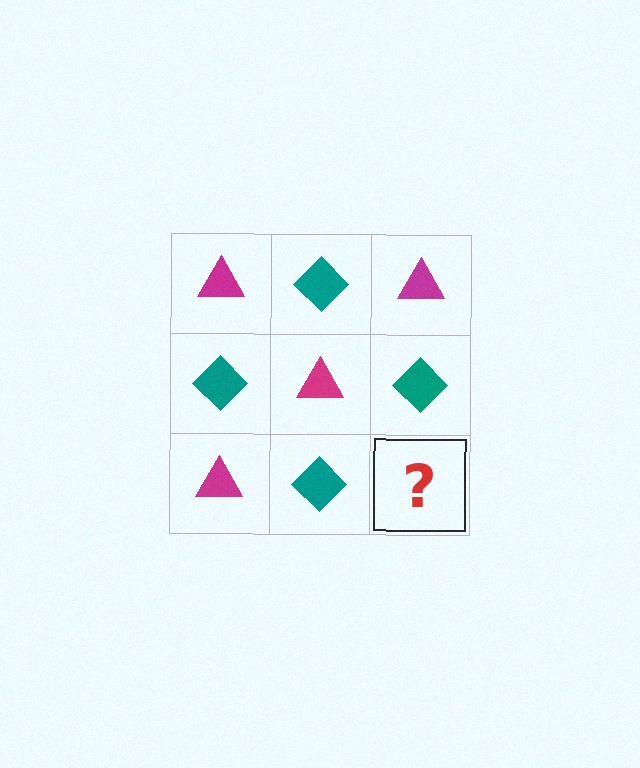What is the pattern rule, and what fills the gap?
The rule is that it alternates magenta triangle and teal diamond in a checkerboard pattern. The gap should be filled with a magenta triangle.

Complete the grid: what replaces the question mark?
The question mark should be replaced with a magenta triangle.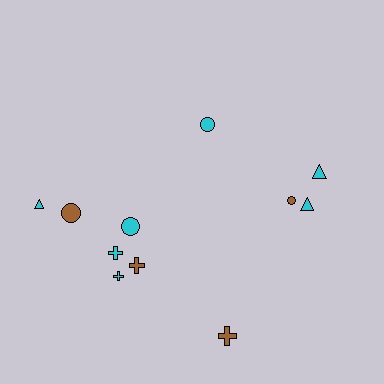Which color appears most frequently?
Cyan, with 7 objects.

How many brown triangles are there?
There are no brown triangles.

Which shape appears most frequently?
Cross, with 4 objects.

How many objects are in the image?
There are 11 objects.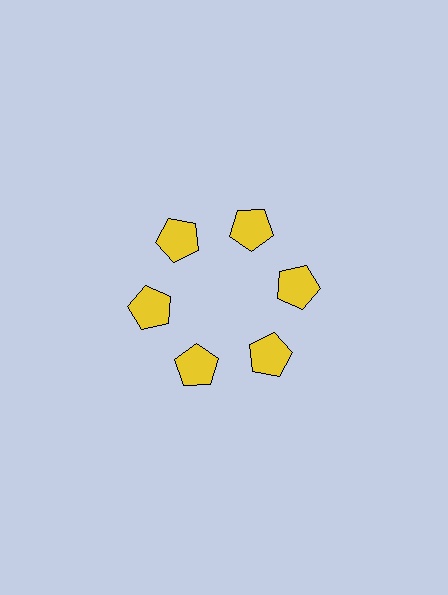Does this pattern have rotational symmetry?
Yes, this pattern has 6-fold rotational symmetry. It looks the same after rotating 60 degrees around the center.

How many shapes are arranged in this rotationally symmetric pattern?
There are 6 shapes, arranged in 6 groups of 1.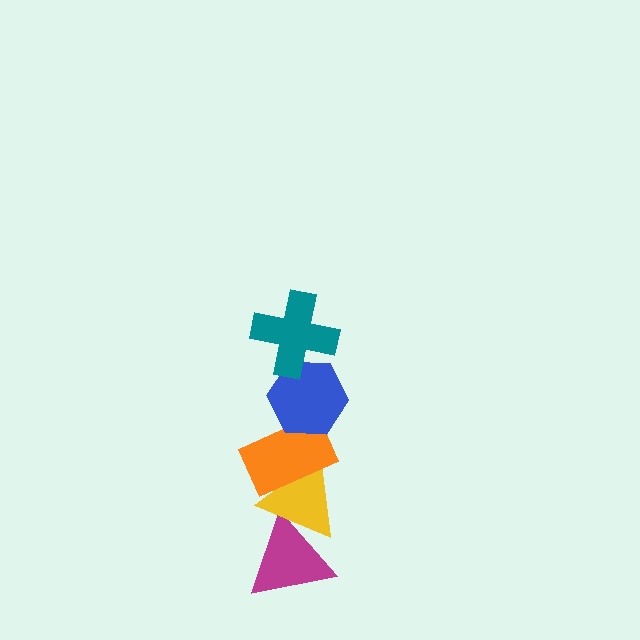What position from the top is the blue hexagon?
The blue hexagon is 2nd from the top.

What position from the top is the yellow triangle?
The yellow triangle is 4th from the top.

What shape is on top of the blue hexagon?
The teal cross is on top of the blue hexagon.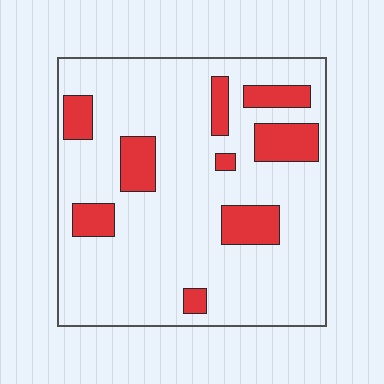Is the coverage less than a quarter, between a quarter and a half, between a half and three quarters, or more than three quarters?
Less than a quarter.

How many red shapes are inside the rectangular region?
9.